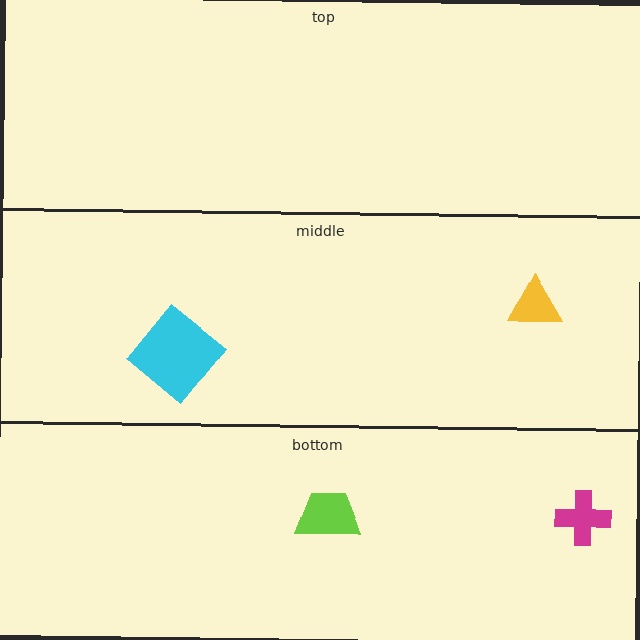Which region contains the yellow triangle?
The middle region.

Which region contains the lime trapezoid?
The bottom region.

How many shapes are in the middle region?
2.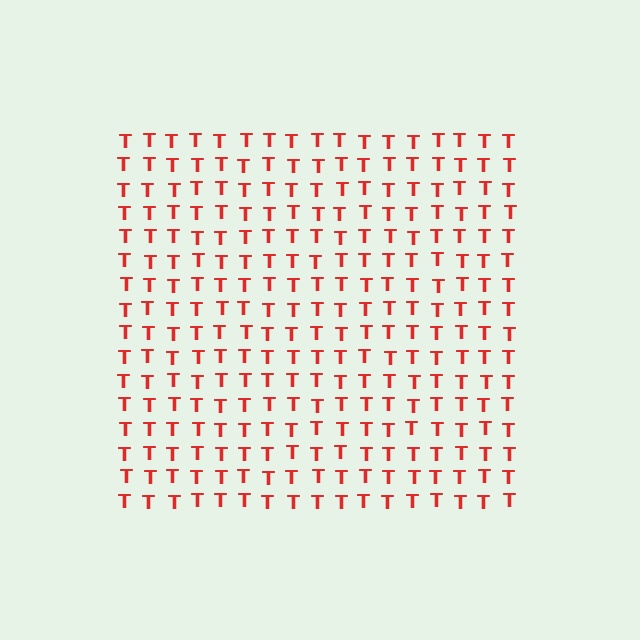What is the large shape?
The large shape is a square.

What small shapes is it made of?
It is made of small letter T's.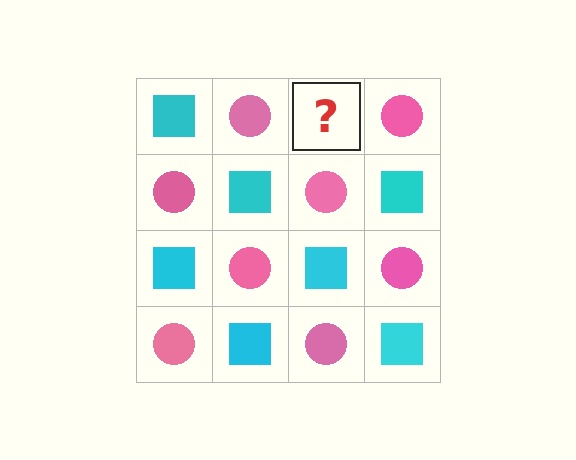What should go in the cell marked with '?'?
The missing cell should contain a cyan square.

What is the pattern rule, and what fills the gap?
The rule is that it alternates cyan square and pink circle in a checkerboard pattern. The gap should be filled with a cyan square.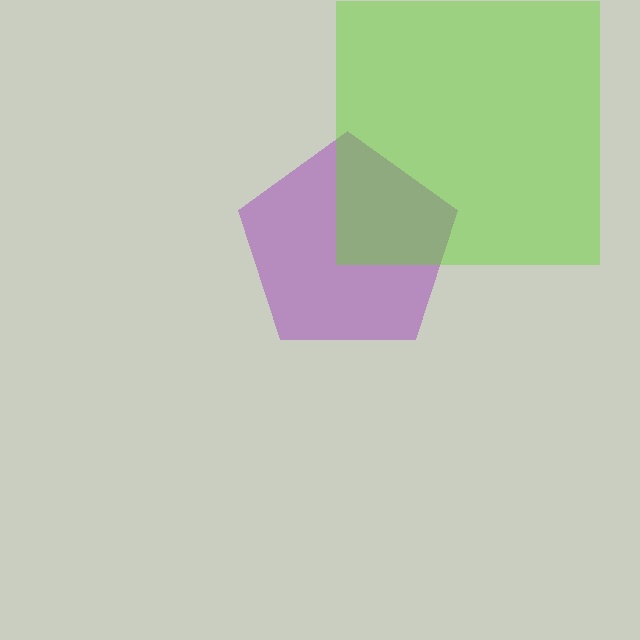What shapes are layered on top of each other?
The layered shapes are: a purple pentagon, a lime square.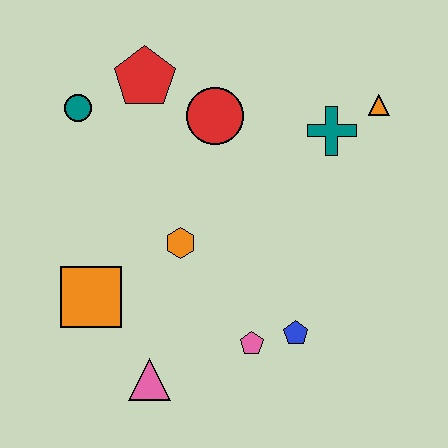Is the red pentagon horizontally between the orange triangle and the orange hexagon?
No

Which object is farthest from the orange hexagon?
The orange triangle is farthest from the orange hexagon.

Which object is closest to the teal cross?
The orange triangle is closest to the teal cross.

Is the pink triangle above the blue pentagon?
No